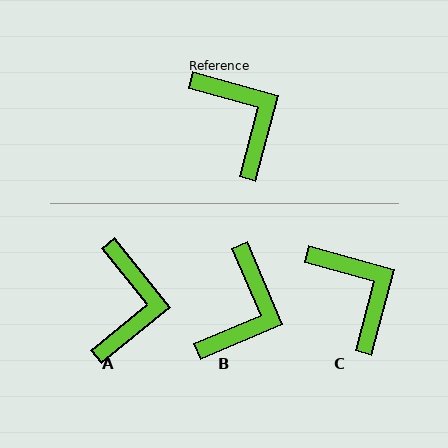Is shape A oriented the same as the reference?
No, it is off by about 36 degrees.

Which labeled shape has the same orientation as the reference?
C.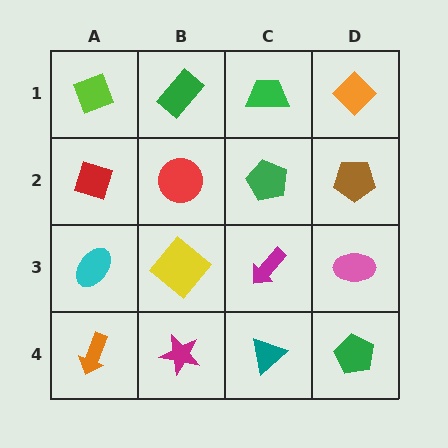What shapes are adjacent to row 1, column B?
A red circle (row 2, column B), a lime diamond (row 1, column A), a green trapezoid (row 1, column C).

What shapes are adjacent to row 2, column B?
A green rectangle (row 1, column B), a yellow diamond (row 3, column B), a red diamond (row 2, column A), a green pentagon (row 2, column C).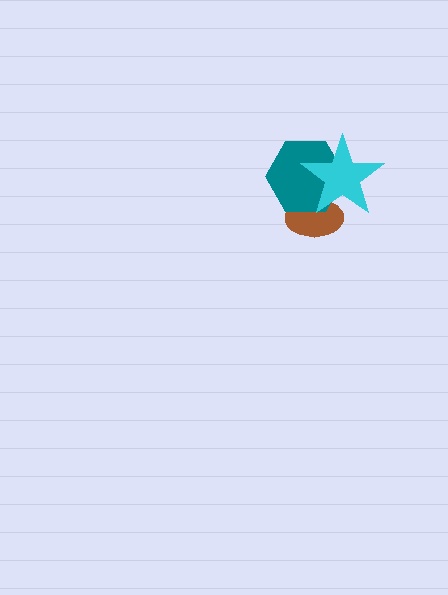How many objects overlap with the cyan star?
2 objects overlap with the cyan star.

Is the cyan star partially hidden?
No, no other shape covers it.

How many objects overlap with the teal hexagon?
2 objects overlap with the teal hexagon.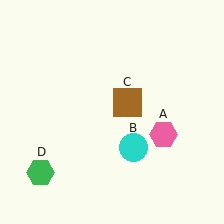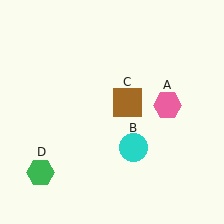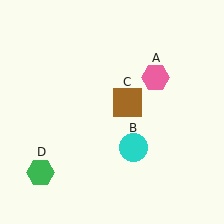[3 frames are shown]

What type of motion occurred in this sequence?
The pink hexagon (object A) rotated counterclockwise around the center of the scene.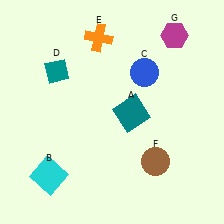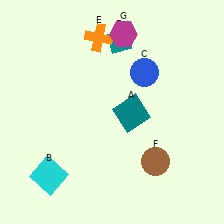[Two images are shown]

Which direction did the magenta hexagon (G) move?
The magenta hexagon (G) moved left.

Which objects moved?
The objects that moved are: the teal diamond (D), the magenta hexagon (G).